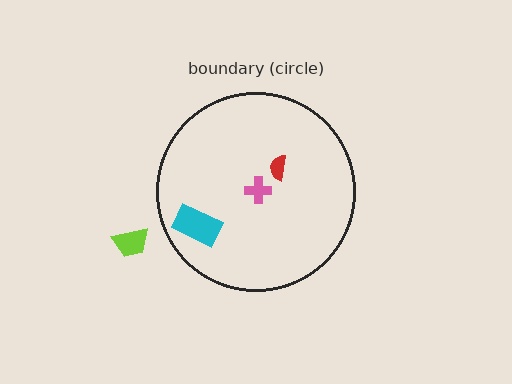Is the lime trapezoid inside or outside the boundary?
Outside.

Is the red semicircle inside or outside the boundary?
Inside.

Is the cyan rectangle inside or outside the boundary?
Inside.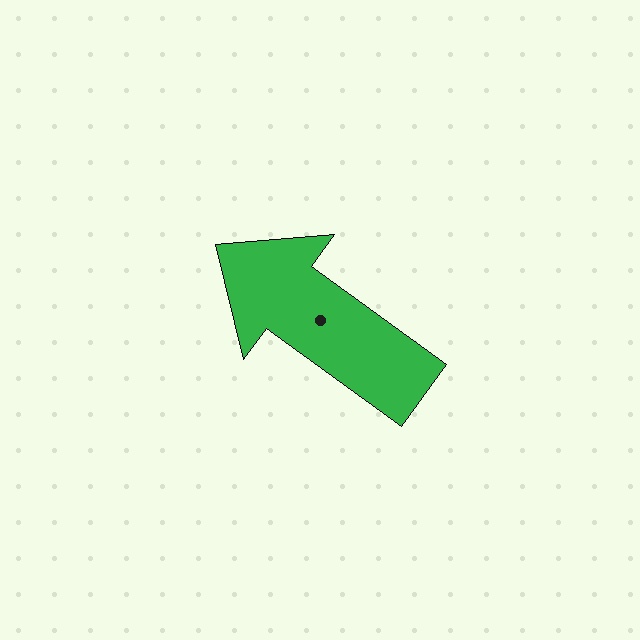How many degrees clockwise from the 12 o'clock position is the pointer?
Approximately 306 degrees.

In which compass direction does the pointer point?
Northwest.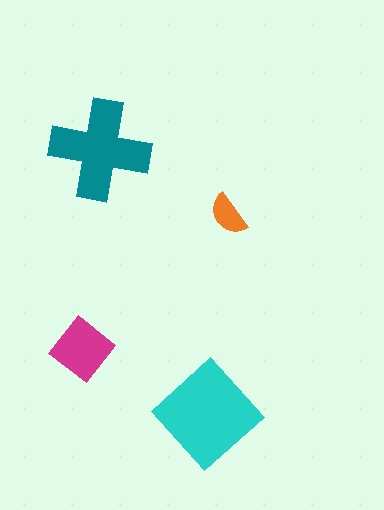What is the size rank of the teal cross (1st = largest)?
2nd.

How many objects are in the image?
There are 4 objects in the image.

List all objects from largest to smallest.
The cyan diamond, the teal cross, the magenta diamond, the orange semicircle.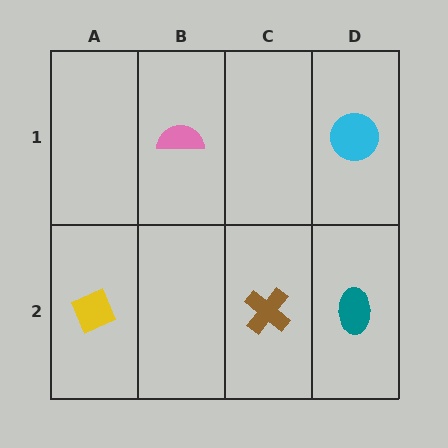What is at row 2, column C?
A brown cross.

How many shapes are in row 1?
2 shapes.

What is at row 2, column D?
A teal ellipse.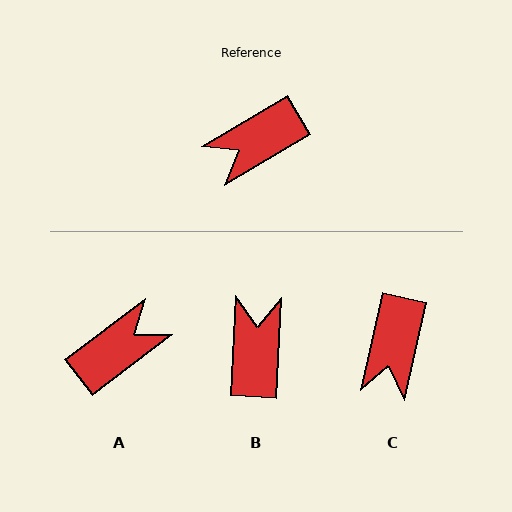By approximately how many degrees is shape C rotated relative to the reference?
Approximately 46 degrees counter-clockwise.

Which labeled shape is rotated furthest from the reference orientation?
A, about 174 degrees away.